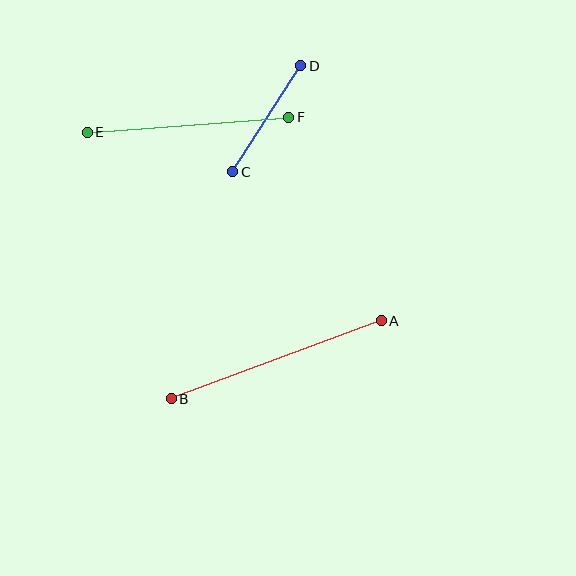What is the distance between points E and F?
The distance is approximately 202 pixels.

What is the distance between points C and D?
The distance is approximately 126 pixels.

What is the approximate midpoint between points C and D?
The midpoint is at approximately (267, 119) pixels.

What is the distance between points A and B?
The distance is approximately 224 pixels.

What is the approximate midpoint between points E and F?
The midpoint is at approximately (188, 125) pixels.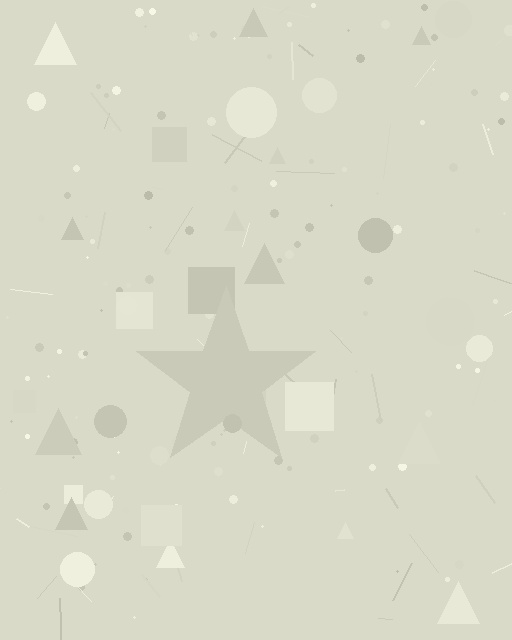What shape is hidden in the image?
A star is hidden in the image.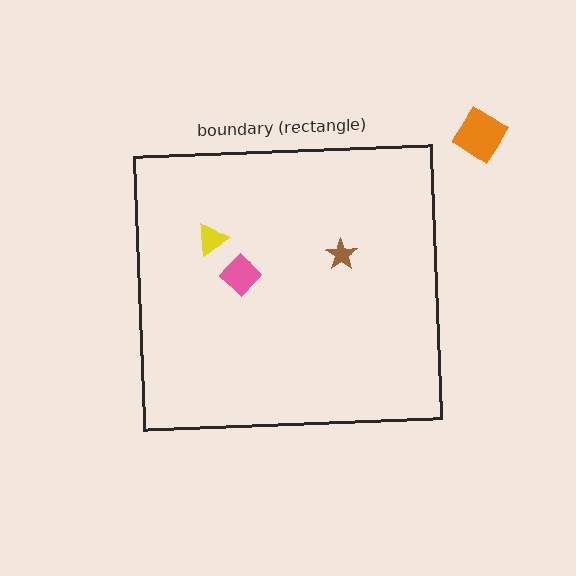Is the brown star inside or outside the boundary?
Inside.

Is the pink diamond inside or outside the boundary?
Inside.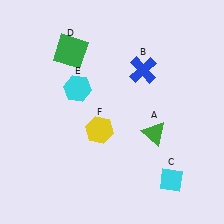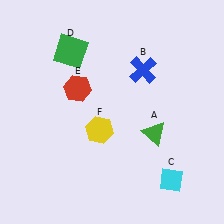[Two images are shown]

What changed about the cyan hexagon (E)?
In Image 1, E is cyan. In Image 2, it changed to red.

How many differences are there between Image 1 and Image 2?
There is 1 difference between the two images.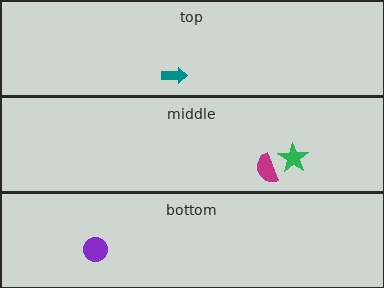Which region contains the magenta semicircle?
The middle region.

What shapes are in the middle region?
The green star, the magenta semicircle.